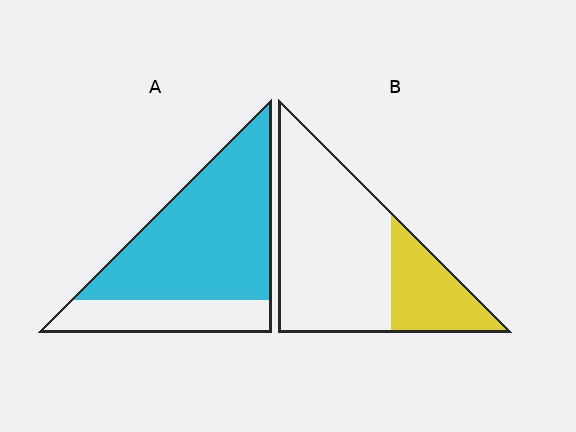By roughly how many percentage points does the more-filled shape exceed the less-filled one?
By roughly 45 percentage points (A over B).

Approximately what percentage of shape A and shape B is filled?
A is approximately 75% and B is approximately 25%.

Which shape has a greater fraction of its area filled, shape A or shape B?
Shape A.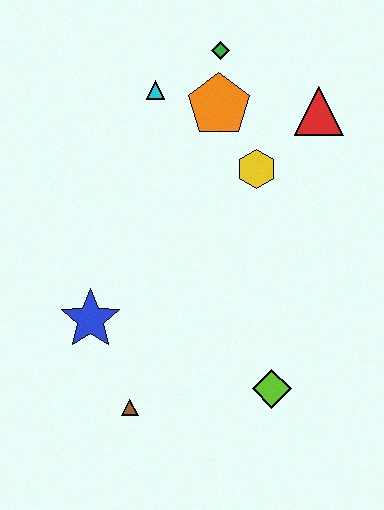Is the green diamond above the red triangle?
Yes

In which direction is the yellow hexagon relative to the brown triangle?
The yellow hexagon is above the brown triangle.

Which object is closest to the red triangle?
The yellow hexagon is closest to the red triangle.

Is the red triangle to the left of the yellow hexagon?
No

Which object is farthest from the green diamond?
The brown triangle is farthest from the green diamond.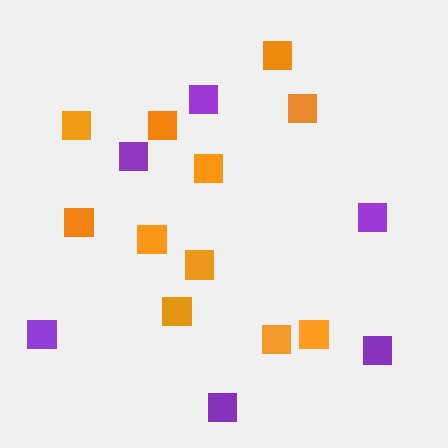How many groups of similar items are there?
There are 2 groups: one group of purple squares (6) and one group of orange squares (11).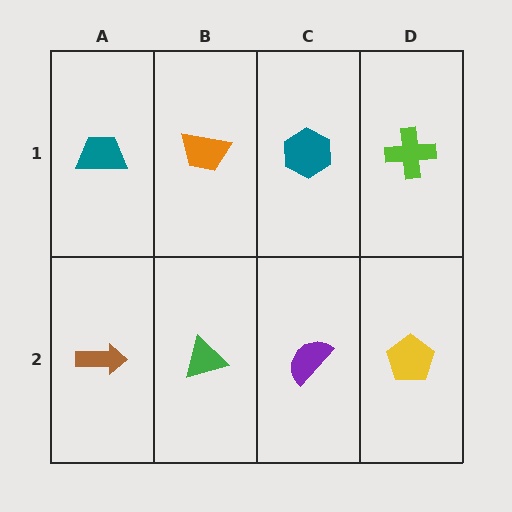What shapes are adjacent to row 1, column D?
A yellow pentagon (row 2, column D), a teal hexagon (row 1, column C).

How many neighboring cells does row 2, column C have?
3.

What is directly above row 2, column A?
A teal trapezoid.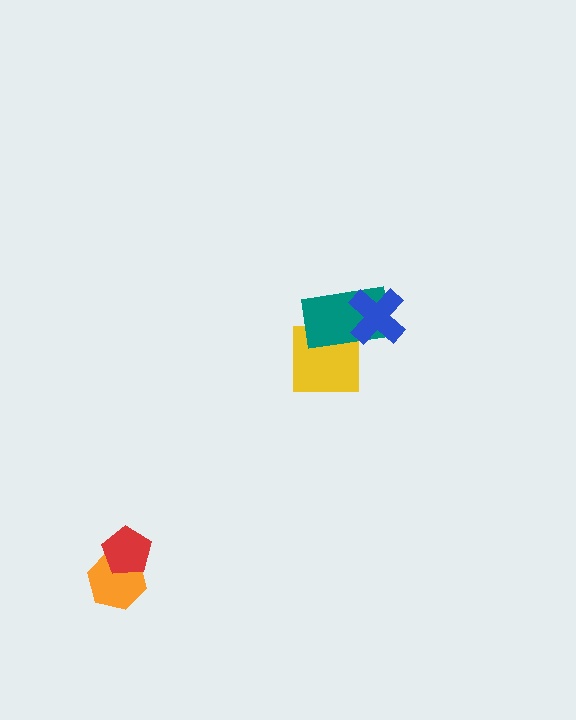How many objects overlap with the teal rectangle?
2 objects overlap with the teal rectangle.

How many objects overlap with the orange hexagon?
1 object overlaps with the orange hexagon.